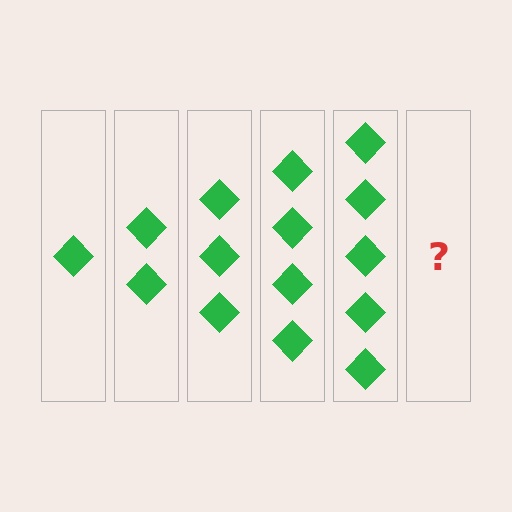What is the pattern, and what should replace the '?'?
The pattern is that each step adds one more diamond. The '?' should be 6 diamonds.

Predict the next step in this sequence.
The next step is 6 diamonds.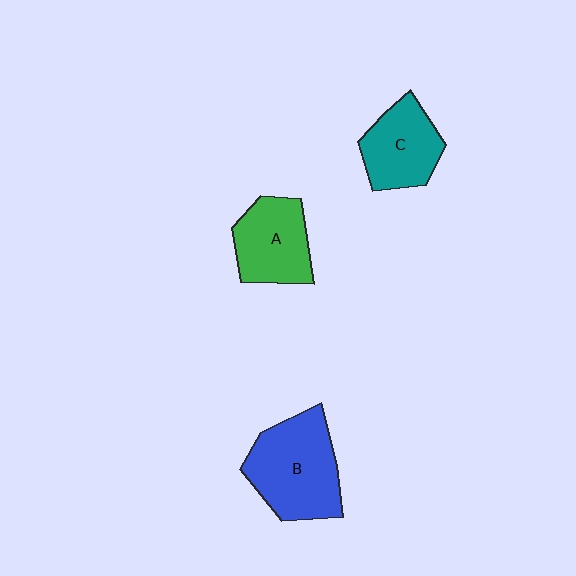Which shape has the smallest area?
Shape C (teal).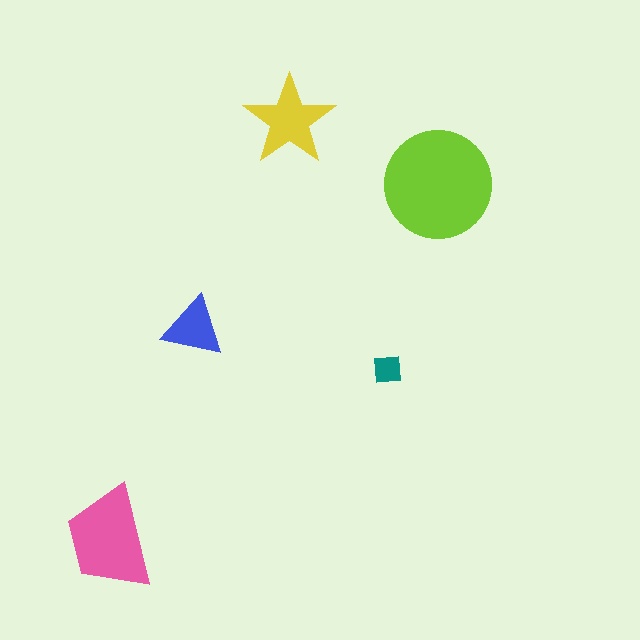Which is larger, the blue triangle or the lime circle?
The lime circle.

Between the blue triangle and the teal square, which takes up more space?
The blue triangle.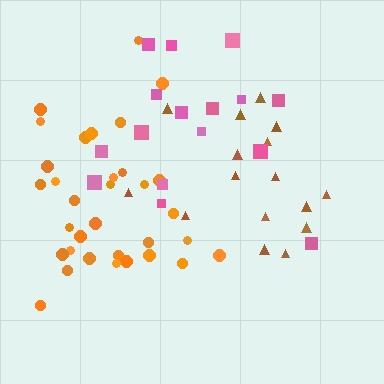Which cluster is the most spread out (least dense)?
Pink.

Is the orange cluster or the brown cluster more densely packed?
Brown.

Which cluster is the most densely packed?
Brown.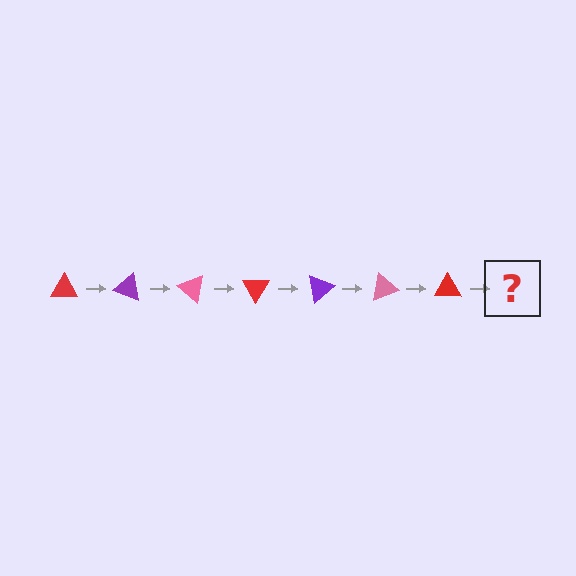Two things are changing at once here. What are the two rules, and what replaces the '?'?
The two rules are that it rotates 20 degrees each step and the color cycles through red, purple, and pink. The '?' should be a purple triangle, rotated 140 degrees from the start.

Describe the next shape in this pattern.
It should be a purple triangle, rotated 140 degrees from the start.